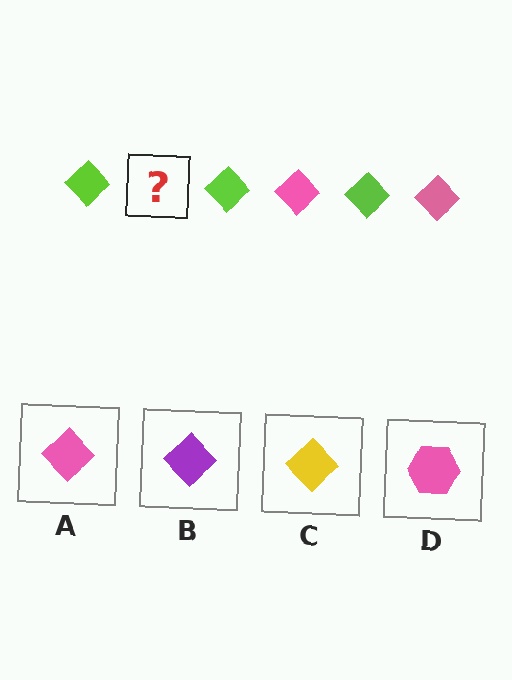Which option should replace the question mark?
Option A.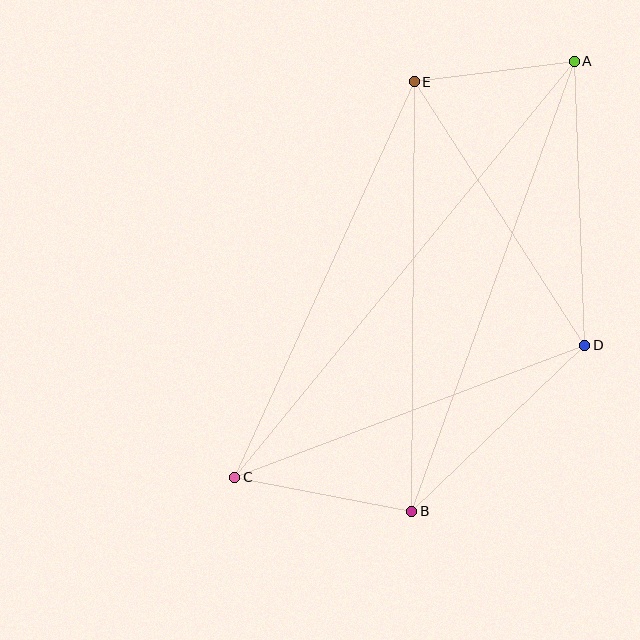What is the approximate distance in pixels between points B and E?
The distance between B and E is approximately 430 pixels.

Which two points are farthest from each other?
Points A and C are farthest from each other.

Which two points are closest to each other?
Points A and E are closest to each other.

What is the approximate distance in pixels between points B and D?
The distance between B and D is approximately 240 pixels.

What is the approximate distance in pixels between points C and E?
The distance between C and E is approximately 434 pixels.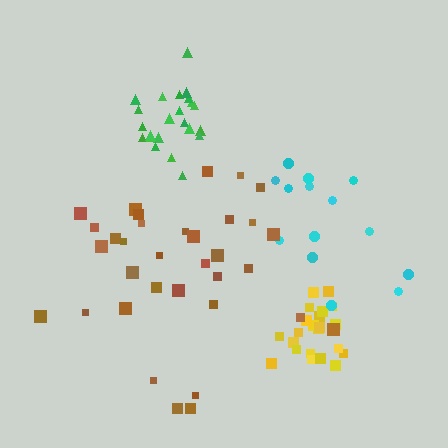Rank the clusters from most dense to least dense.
yellow, green, brown, cyan.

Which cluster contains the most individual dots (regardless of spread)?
Brown (35).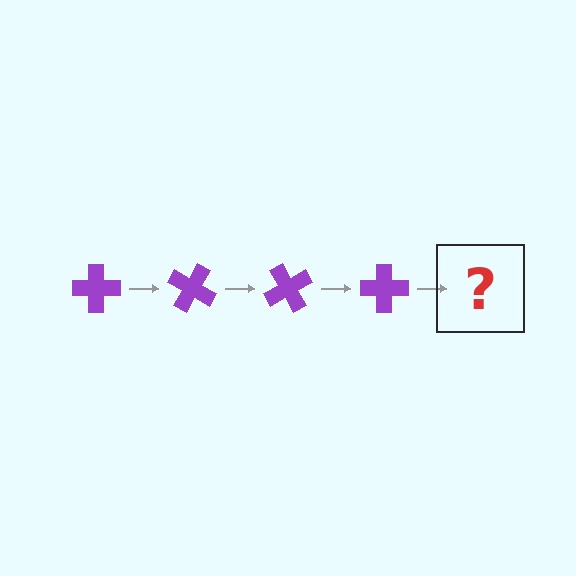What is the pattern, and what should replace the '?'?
The pattern is that the cross rotates 30 degrees each step. The '?' should be a purple cross rotated 120 degrees.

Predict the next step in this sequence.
The next step is a purple cross rotated 120 degrees.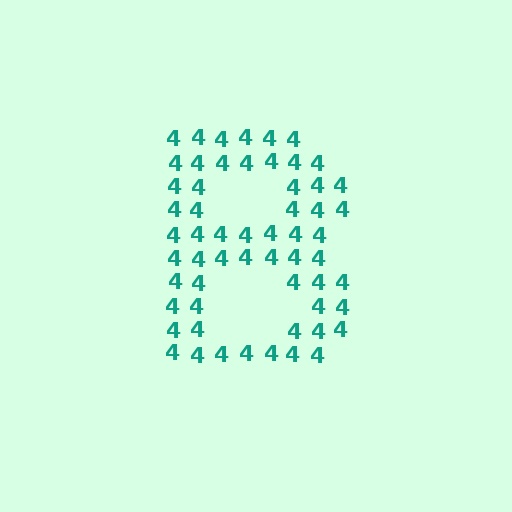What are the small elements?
The small elements are digit 4's.